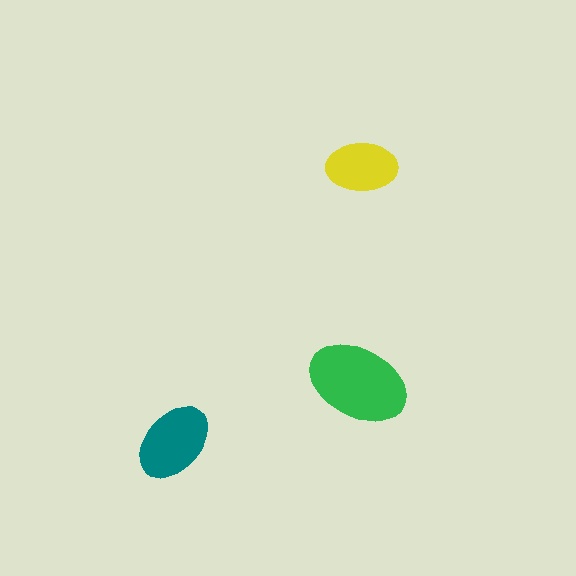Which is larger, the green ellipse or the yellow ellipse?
The green one.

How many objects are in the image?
There are 3 objects in the image.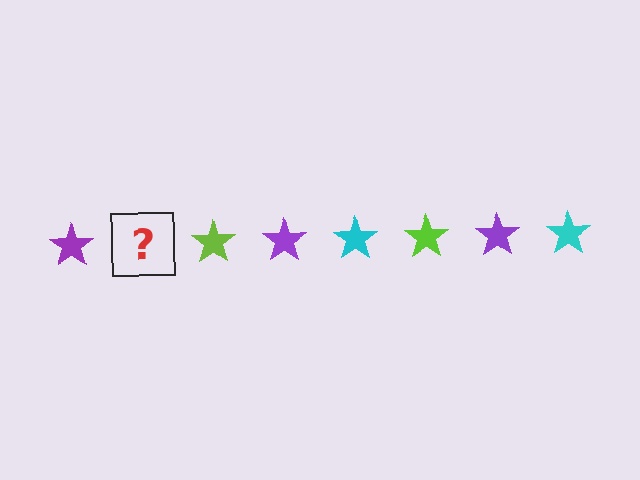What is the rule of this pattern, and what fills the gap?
The rule is that the pattern cycles through purple, cyan, lime stars. The gap should be filled with a cyan star.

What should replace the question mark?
The question mark should be replaced with a cyan star.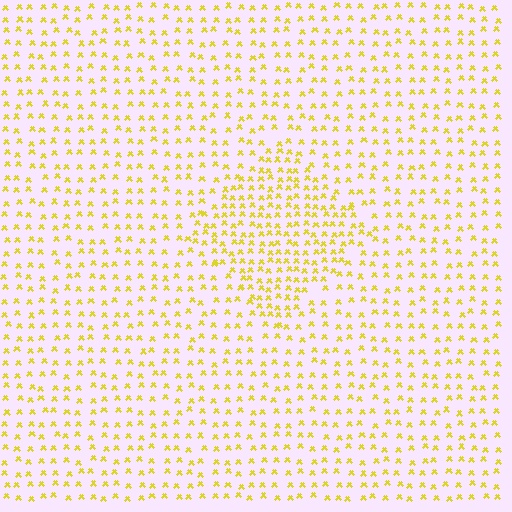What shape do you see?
I see a diamond.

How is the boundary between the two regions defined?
The boundary is defined by a change in element density (approximately 1.8x ratio). All elements are the same color, size, and shape.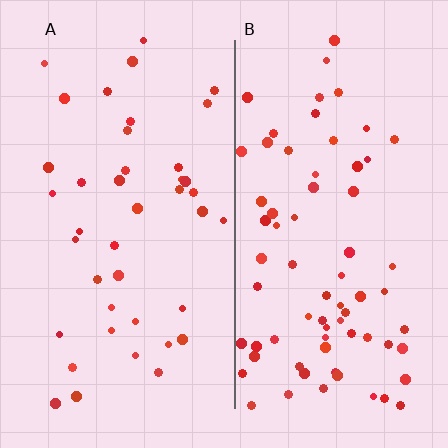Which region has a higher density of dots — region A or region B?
B (the right).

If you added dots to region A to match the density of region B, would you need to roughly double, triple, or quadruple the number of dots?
Approximately double.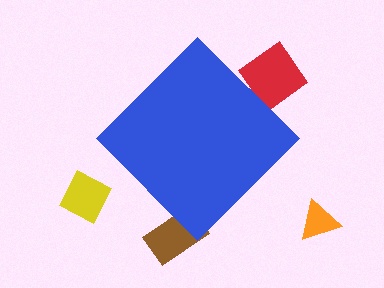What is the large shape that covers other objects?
A blue diamond.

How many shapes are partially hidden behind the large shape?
2 shapes are partially hidden.